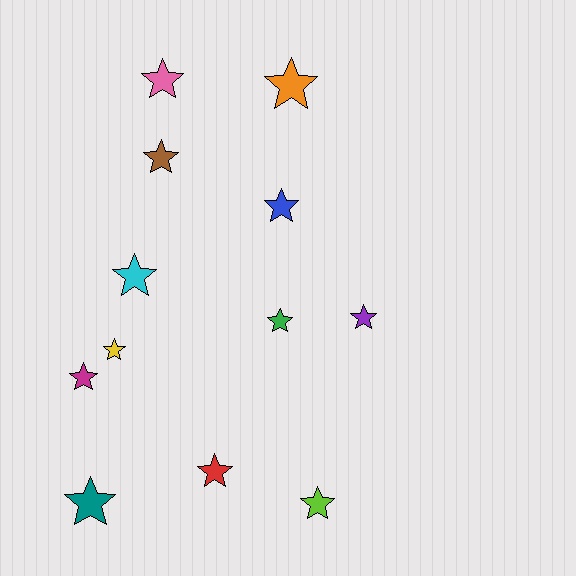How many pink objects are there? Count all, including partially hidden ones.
There is 1 pink object.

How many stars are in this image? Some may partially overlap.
There are 12 stars.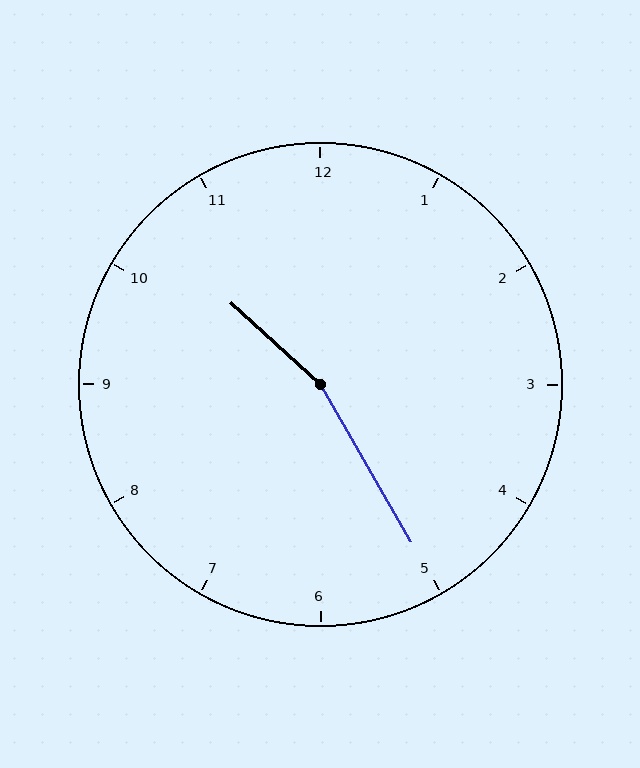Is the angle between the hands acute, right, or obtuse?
It is obtuse.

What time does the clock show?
10:25.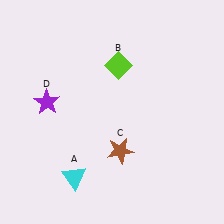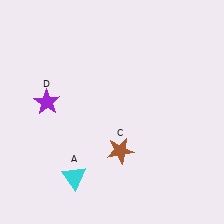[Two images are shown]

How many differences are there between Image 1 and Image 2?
There is 1 difference between the two images.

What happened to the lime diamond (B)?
The lime diamond (B) was removed in Image 2. It was in the top-right area of Image 1.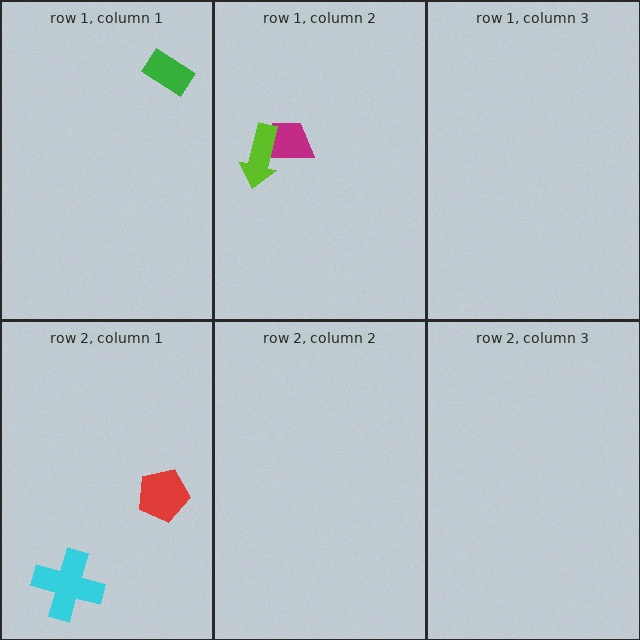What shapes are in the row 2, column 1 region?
The cyan cross, the red pentagon.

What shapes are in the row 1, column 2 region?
The magenta trapezoid, the lime arrow.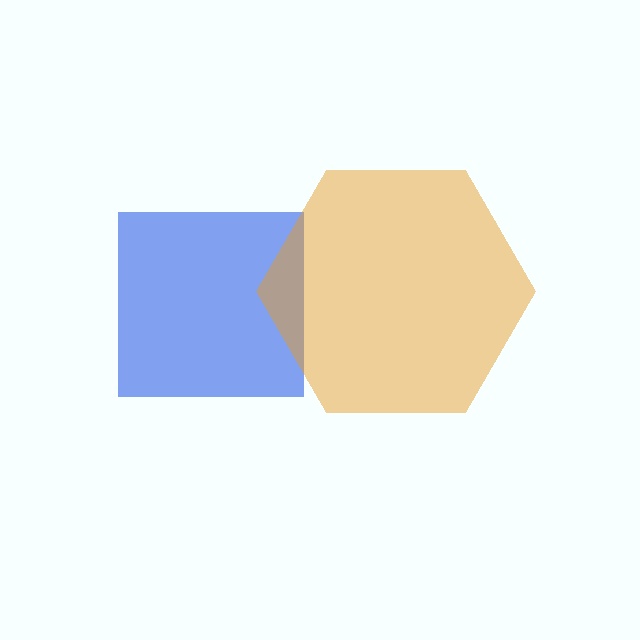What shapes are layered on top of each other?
The layered shapes are: a blue square, an orange hexagon.